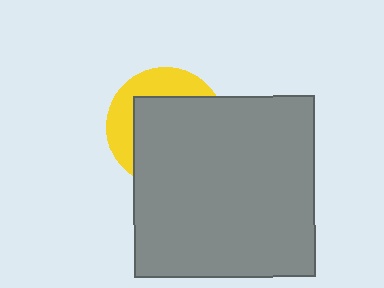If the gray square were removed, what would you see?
You would see the complete yellow circle.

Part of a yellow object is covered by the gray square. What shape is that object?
It is a circle.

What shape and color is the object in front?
The object in front is a gray square.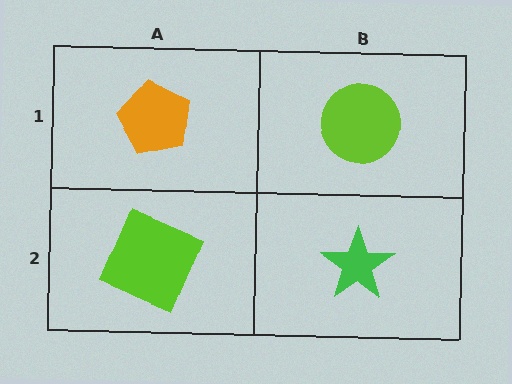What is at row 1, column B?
A lime circle.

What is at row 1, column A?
An orange pentagon.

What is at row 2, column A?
A lime square.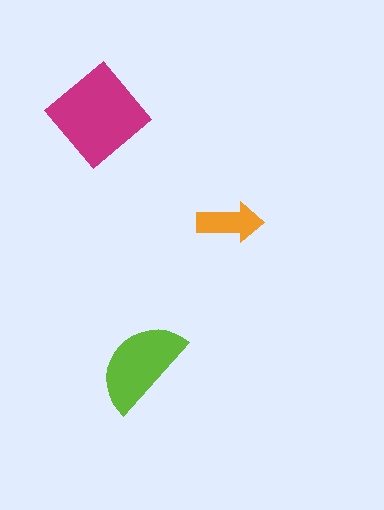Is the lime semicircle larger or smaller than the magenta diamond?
Smaller.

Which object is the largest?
The magenta diamond.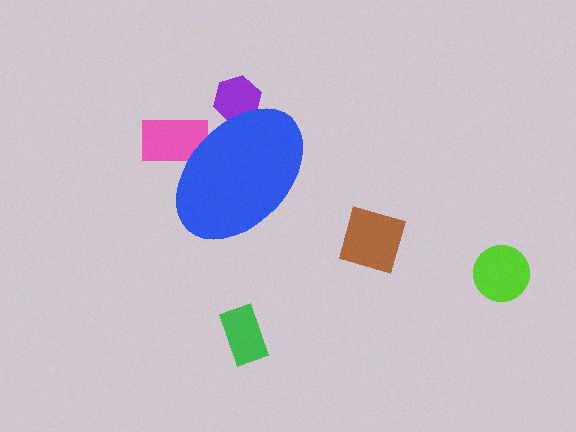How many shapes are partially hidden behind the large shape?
2 shapes are partially hidden.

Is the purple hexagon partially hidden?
Yes, the purple hexagon is partially hidden behind the blue ellipse.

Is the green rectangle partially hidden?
No, the green rectangle is fully visible.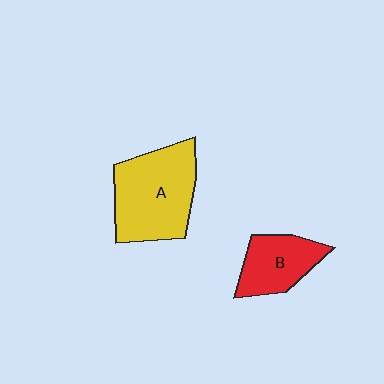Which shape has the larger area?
Shape A (yellow).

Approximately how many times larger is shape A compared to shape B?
Approximately 1.7 times.